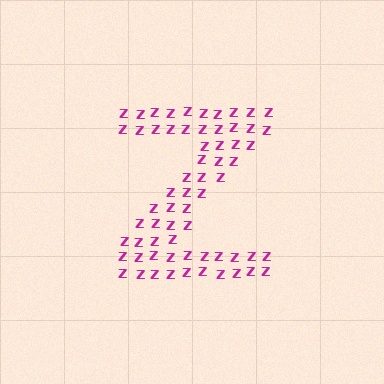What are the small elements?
The small elements are letter Z's.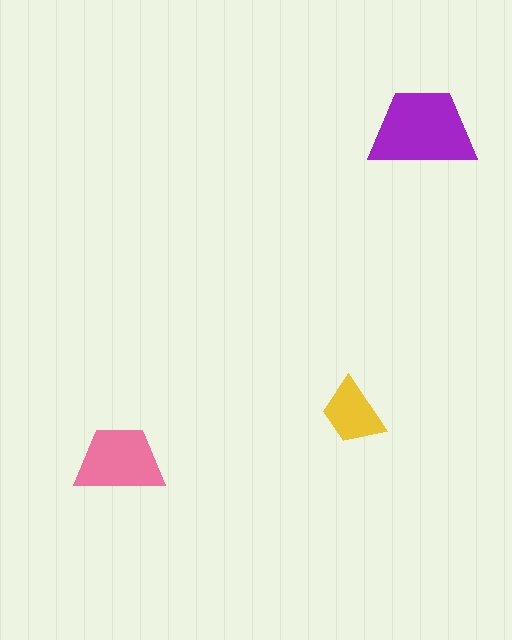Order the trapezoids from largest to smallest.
the purple one, the pink one, the yellow one.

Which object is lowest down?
The pink trapezoid is bottommost.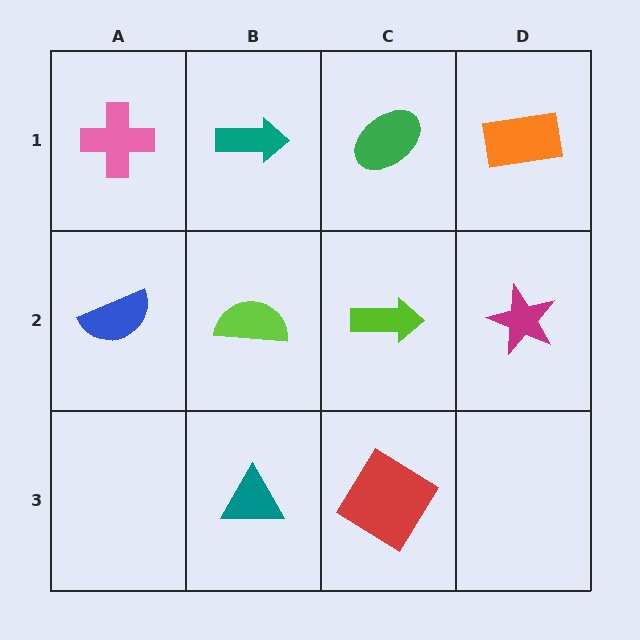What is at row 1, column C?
A green ellipse.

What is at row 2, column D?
A magenta star.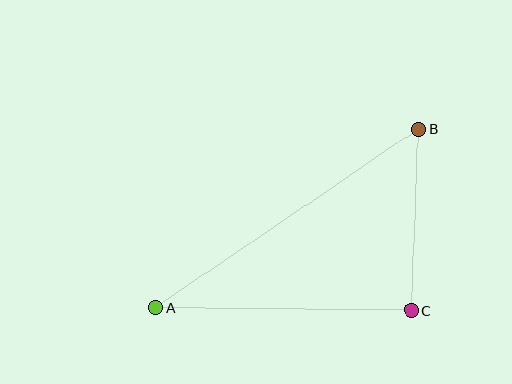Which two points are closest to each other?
Points B and C are closest to each other.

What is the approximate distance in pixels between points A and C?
The distance between A and C is approximately 256 pixels.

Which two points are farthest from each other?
Points A and B are farthest from each other.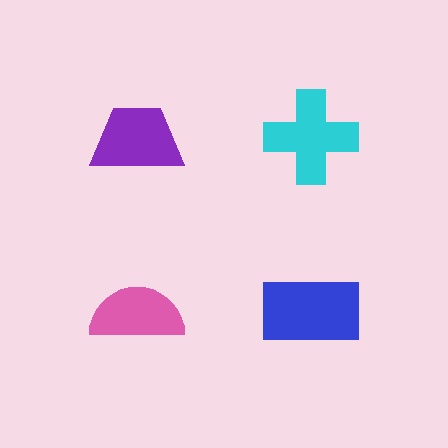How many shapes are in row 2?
2 shapes.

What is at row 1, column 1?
A purple trapezoid.